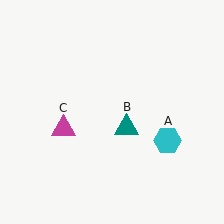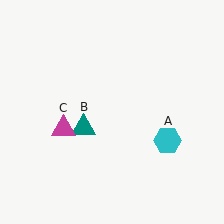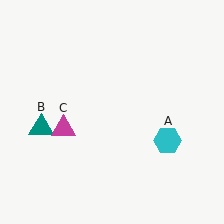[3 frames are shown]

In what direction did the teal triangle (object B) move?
The teal triangle (object B) moved left.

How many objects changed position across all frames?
1 object changed position: teal triangle (object B).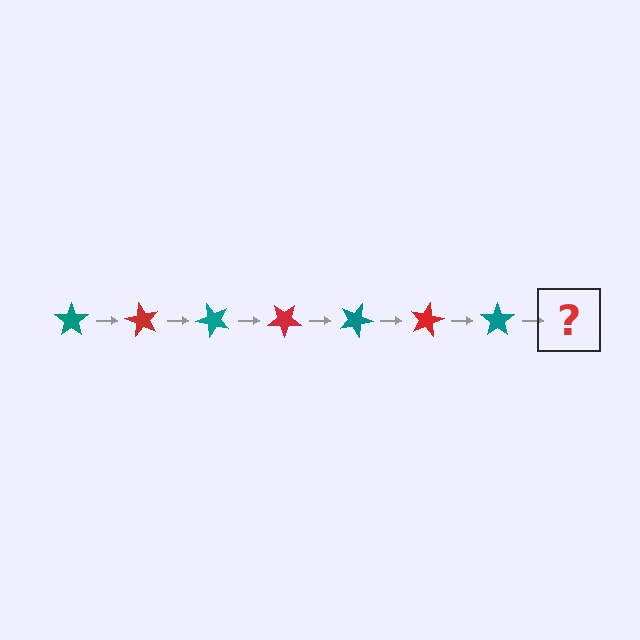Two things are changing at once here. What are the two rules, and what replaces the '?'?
The two rules are that it rotates 60 degrees each step and the color cycles through teal and red. The '?' should be a red star, rotated 420 degrees from the start.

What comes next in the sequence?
The next element should be a red star, rotated 420 degrees from the start.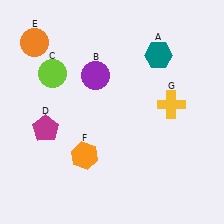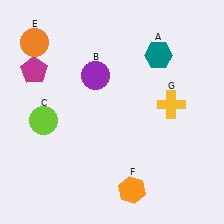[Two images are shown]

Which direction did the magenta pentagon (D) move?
The magenta pentagon (D) moved up.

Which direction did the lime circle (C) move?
The lime circle (C) moved down.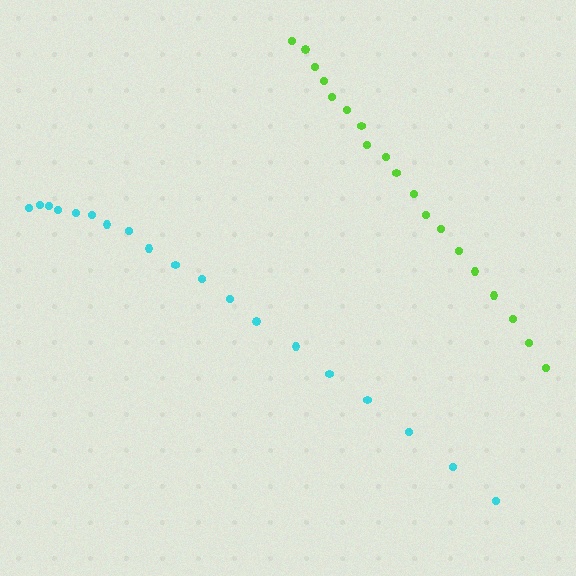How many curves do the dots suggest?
There are 2 distinct paths.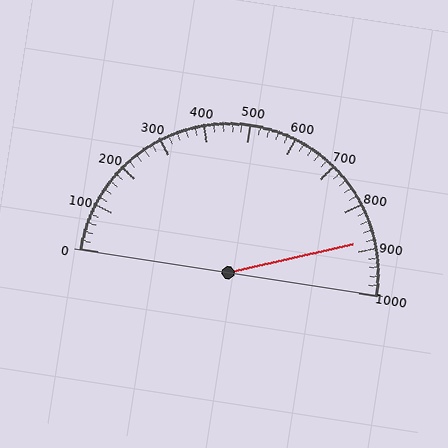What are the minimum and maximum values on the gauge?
The gauge ranges from 0 to 1000.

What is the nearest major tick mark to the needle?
The nearest major tick mark is 900.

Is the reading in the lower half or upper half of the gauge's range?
The reading is in the upper half of the range (0 to 1000).